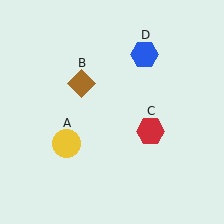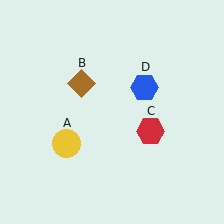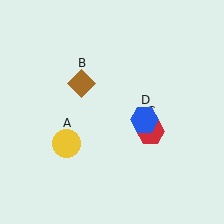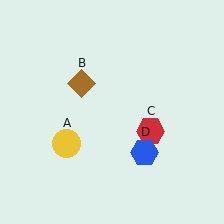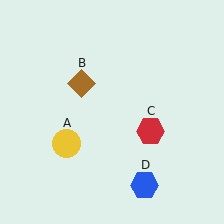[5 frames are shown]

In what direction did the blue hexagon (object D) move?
The blue hexagon (object D) moved down.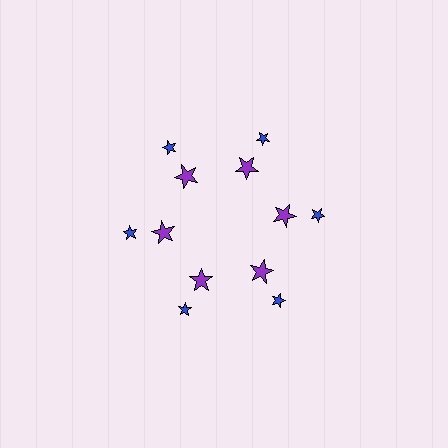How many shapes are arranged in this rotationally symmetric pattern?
There are 12 shapes, arranged in 6 groups of 2.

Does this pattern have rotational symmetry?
Yes, this pattern has 6-fold rotational symmetry. It looks the same after rotating 60 degrees around the center.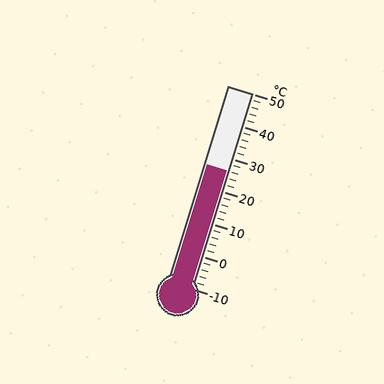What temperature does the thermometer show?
The thermometer shows approximately 26°C.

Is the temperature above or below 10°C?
The temperature is above 10°C.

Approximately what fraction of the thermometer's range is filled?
The thermometer is filled to approximately 60% of its range.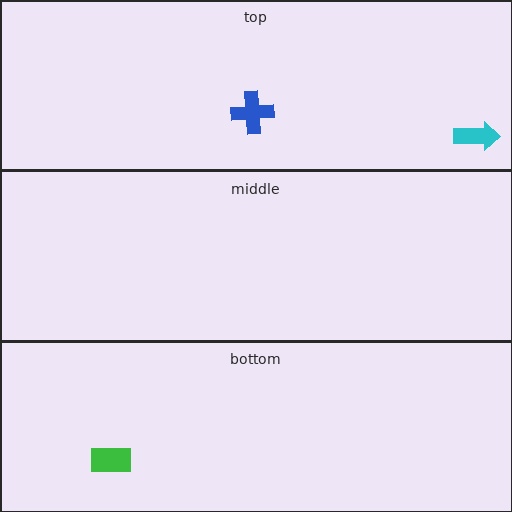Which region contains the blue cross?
The top region.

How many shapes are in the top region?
2.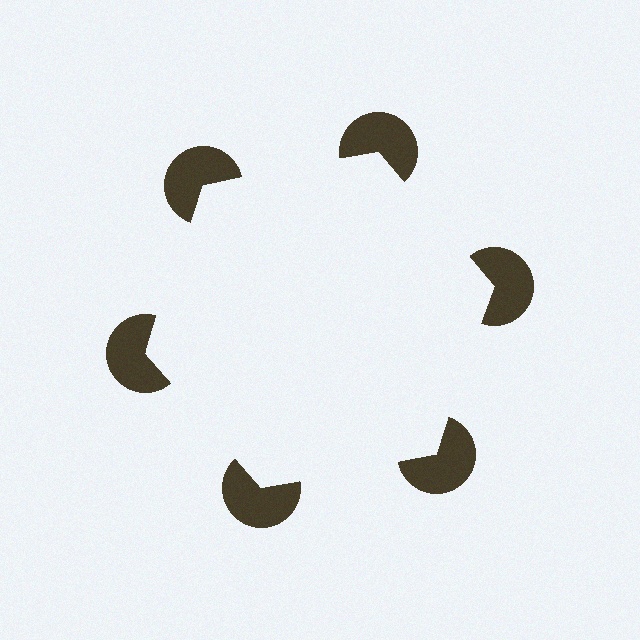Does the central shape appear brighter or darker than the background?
It typically appears slightly brighter than the background, even though no actual brightness change is drawn.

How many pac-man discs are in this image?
There are 6 — one at each vertex of the illusory hexagon.